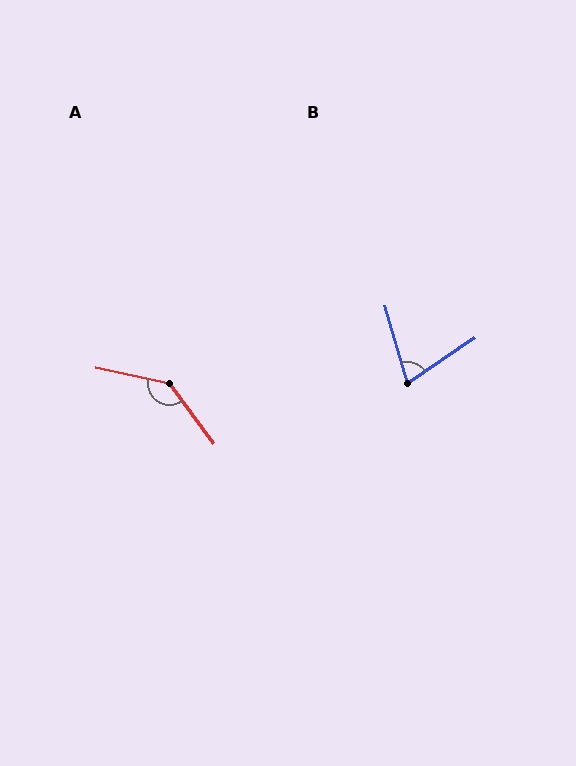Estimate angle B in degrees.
Approximately 72 degrees.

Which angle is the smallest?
B, at approximately 72 degrees.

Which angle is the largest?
A, at approximately 139 degrees.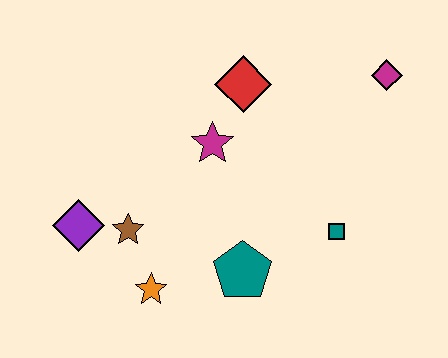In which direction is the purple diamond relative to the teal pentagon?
The purple diamond is to the left of the teal pentagon.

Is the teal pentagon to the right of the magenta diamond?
No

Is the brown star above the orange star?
Yes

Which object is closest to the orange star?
The brown star is closest to the orange star.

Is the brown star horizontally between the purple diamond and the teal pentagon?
Yes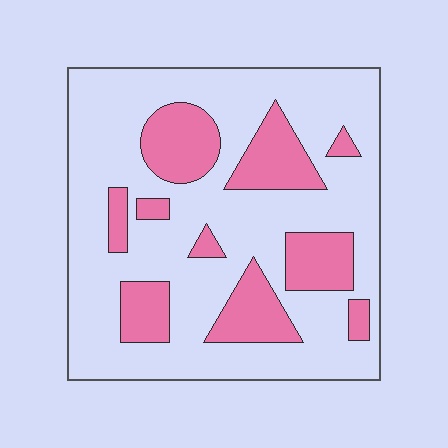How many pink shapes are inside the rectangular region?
10.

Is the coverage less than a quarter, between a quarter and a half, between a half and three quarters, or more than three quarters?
Between a quarter and a half.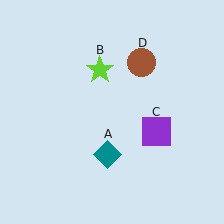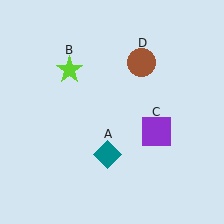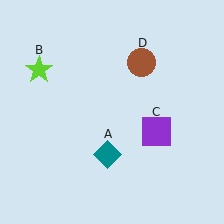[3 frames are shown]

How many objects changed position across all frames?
1 object changed position: lime star (object B).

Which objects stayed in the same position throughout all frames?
Teal diamond (object A) and purple square (object C) and brown circle (object D) remained stationary.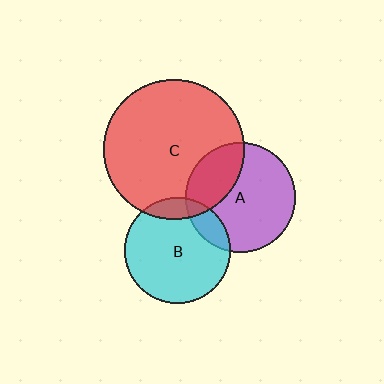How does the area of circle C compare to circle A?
Approximately 1.6 times.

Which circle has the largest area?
Circle C (red).